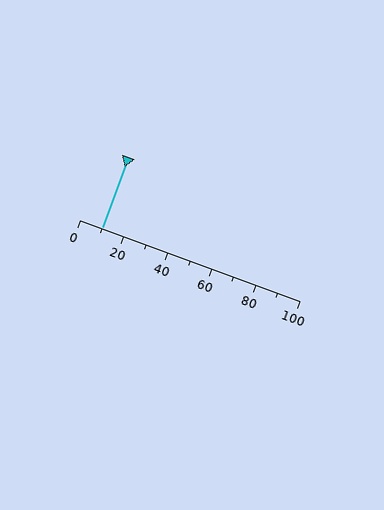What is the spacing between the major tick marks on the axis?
The major ticks are spaced 20 apart.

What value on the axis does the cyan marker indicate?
The marker indicates approximately 10.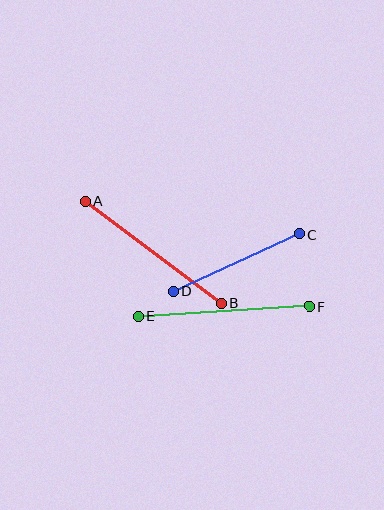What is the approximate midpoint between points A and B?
The midpoint is at approximately (153, 252) pixels.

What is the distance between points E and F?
The distance is approximately 171 pixels.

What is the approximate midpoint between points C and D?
The midpoint is at approximately (236, 263) pixels.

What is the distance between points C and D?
The distance is approximately 139 pixels.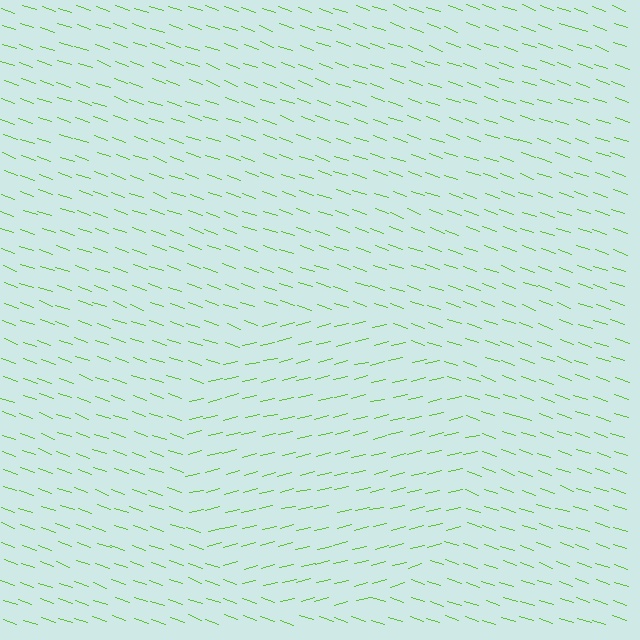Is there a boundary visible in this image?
Yes, there is a texture boundary formed by a change in line orientation.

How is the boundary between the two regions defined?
The boundary is defined purely by a change in line orientation (approximately 33 degrees difference). All lines are the same color and thickness.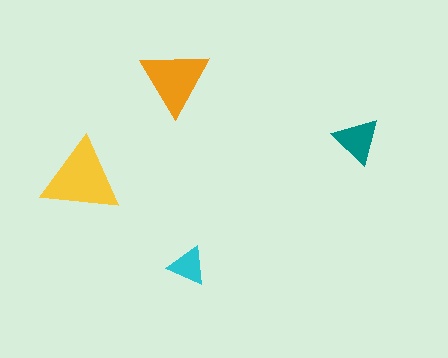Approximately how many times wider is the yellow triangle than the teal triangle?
About 1.5 times wider.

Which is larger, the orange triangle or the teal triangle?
The orange one.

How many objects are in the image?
There are 4 objects in the image.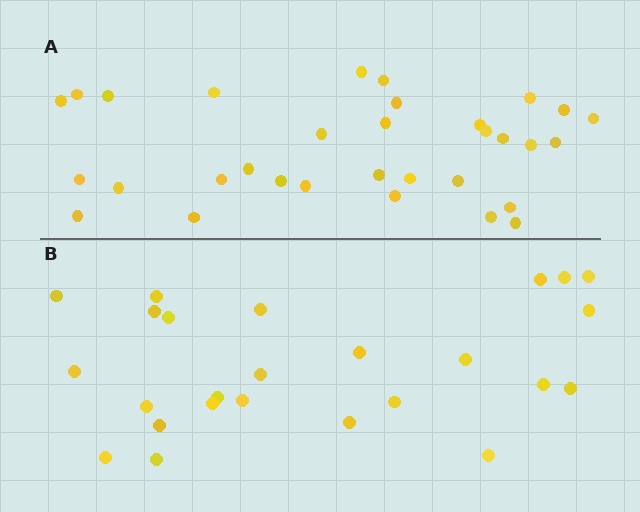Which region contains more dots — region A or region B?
Region A (the top region) has more dots.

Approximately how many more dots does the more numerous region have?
Region A has roughly 8 or so more dots than region B.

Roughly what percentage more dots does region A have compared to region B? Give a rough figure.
About 30% more.